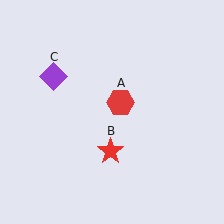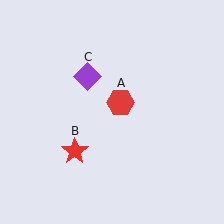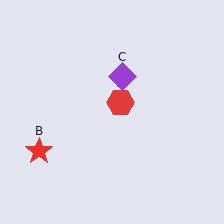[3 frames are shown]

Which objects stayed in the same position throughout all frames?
Red hexagon (object A) remained stationary.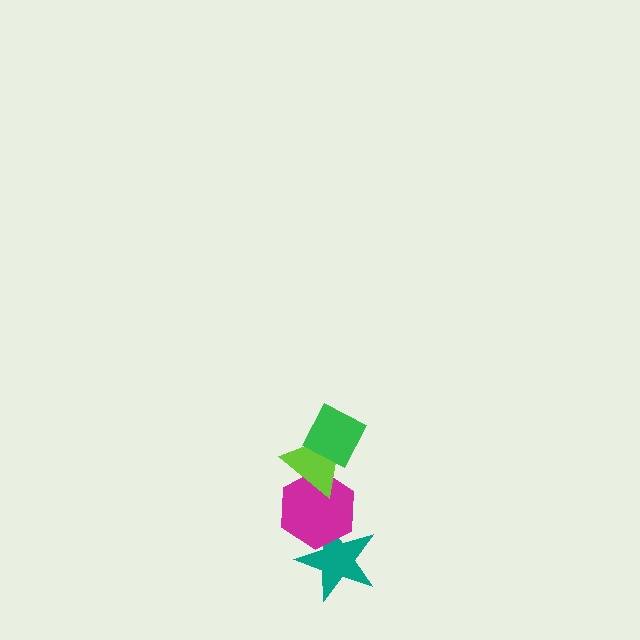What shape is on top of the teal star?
The magenta hexagon is on top of the teal star.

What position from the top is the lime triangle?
The lime triangle is 2nd from the top.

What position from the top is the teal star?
The teal star is 4th from the top.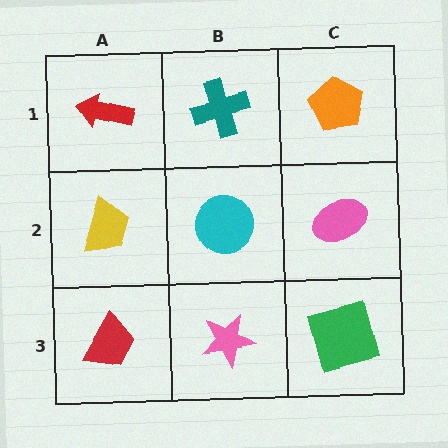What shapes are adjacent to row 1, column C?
A pink ellipse (row 2, column C), a teal cross (row 1, column B).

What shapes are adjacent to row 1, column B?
A cyan circle (row 2, column B), a red arrow (row 1, column A), an orange pentagon (row 1, column C).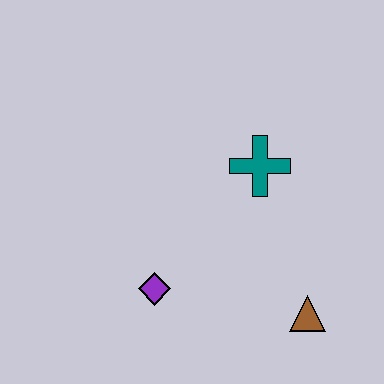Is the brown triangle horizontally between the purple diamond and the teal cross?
No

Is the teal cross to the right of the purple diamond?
Yes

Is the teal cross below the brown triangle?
No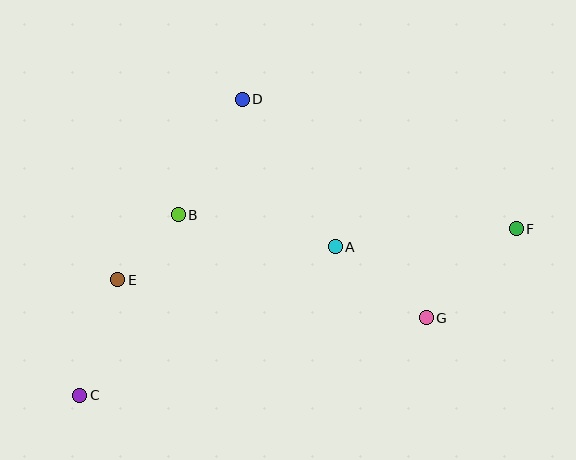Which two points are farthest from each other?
Points C and F are farthest from each other.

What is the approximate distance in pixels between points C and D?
The distance between C and D is approximately 338 pixels.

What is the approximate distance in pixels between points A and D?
The distance between A and D is approximately 174 pixels.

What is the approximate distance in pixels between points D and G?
The distance between D and G is approximately 286 pixels.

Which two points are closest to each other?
Points B and E are closest to each other.